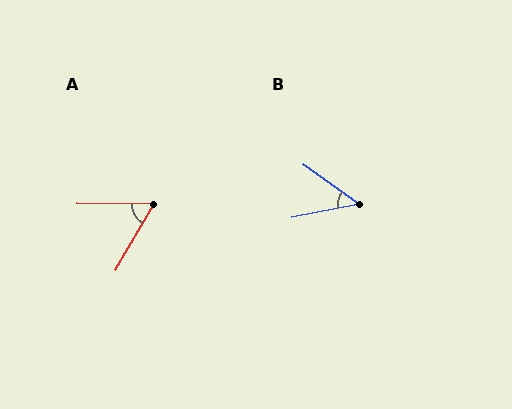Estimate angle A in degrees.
Approximately 60 degrees.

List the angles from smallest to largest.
B (46°), A (60°).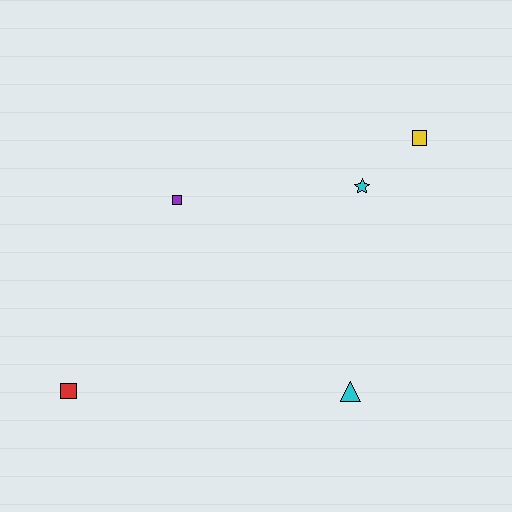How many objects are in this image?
There are 5 objects.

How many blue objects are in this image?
There are no blue objects.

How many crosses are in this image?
There are no crosses.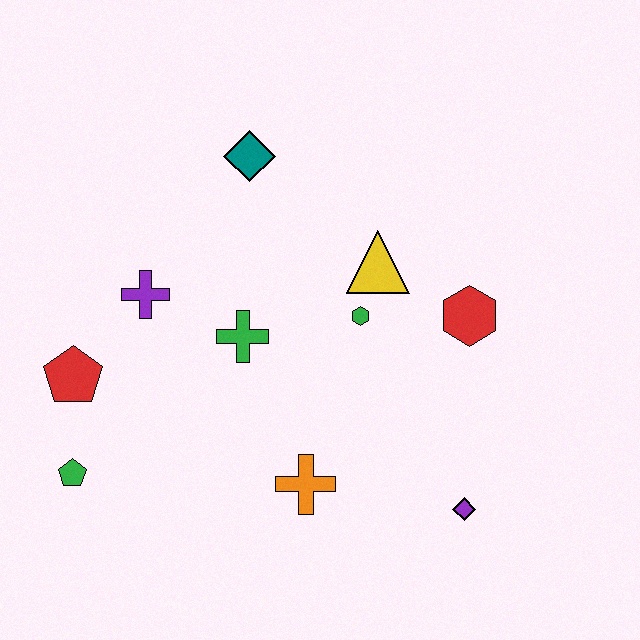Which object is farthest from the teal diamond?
The purple diamond is farthest from the teal diamond.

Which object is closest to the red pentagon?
The green pentagon is closest to the red pentagon.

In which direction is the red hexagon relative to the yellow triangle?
The red hexagon is to the right of the yellow triangle.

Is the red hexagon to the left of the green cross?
No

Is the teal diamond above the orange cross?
Yes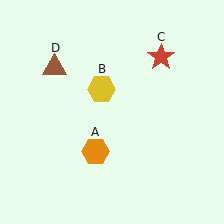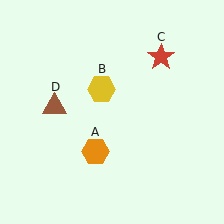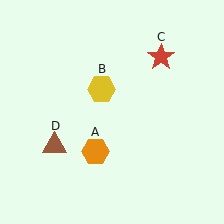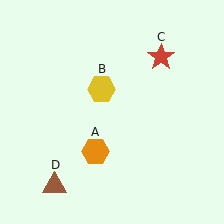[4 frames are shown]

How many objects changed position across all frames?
1 object changed position: brown triangle (object D).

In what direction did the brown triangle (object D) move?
The brown triangle (object D) moved down.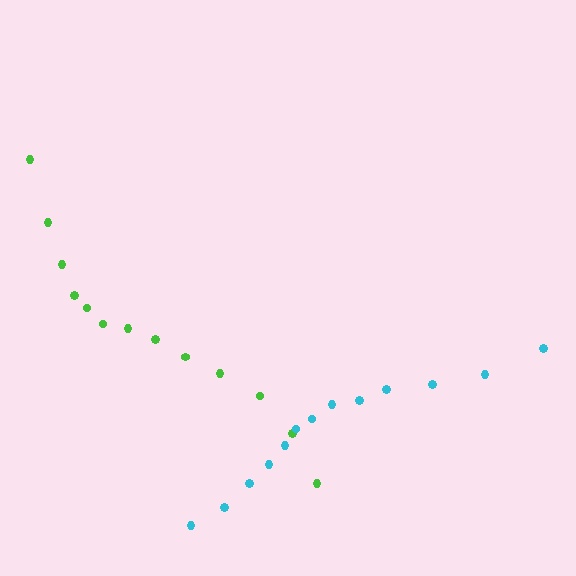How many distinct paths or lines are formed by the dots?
There are 2 distinct paths.